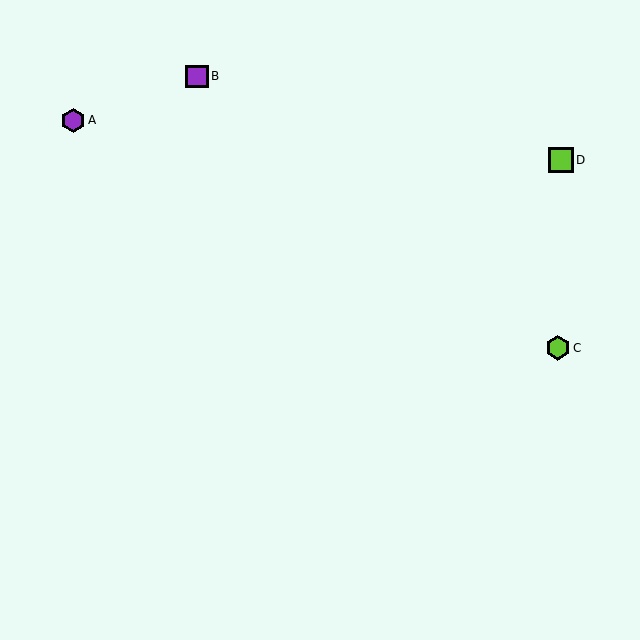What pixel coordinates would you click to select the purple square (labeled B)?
Click at (197, 76) to select the purple square B.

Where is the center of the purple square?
The center of the purple square is at (197, 76).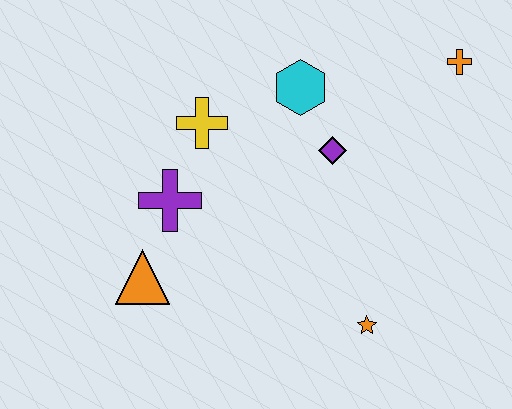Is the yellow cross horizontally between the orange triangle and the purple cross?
No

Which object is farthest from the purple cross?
The orange cross is farthest from the purple cross.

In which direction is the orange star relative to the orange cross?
The orange star is below the orange cross.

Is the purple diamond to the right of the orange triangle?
Yes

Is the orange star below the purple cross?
Yes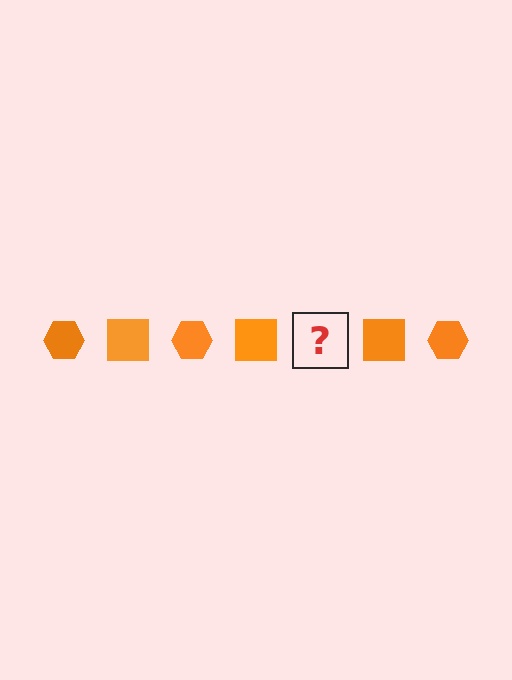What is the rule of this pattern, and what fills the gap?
The rule is that the pattern cycles through hexagon, square shapes in orange. The gap should be filled with an orange hexagon.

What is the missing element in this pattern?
The missing element is an orange hexagon.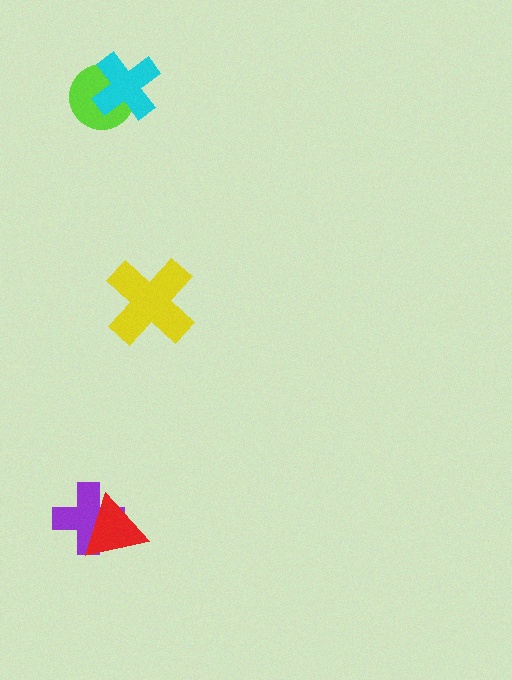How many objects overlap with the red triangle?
1 object overlaps with the red triangle.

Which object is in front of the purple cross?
The red triangle is in front of the purple cross.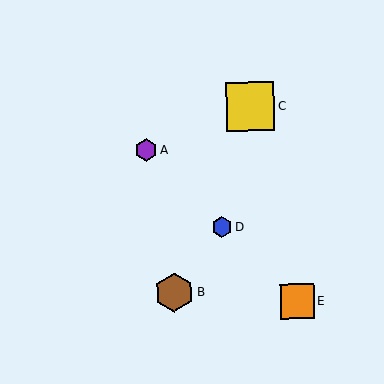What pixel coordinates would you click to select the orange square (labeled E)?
Click at (297, 301) to select the orange square E.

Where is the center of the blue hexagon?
The center of the blue hexagon is at (222, 227).